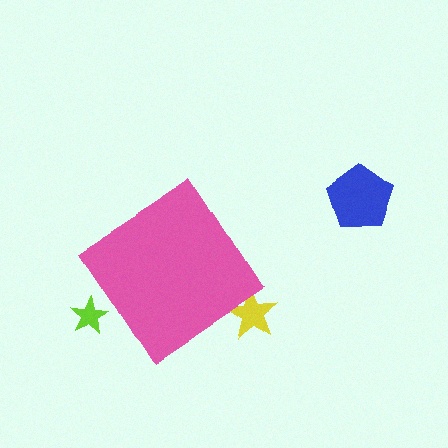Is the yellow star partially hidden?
Yes, the yellow star is partially hidden behind the pink diamond.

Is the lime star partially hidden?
Yes, the lime star is partially hidden behind the pink diamond.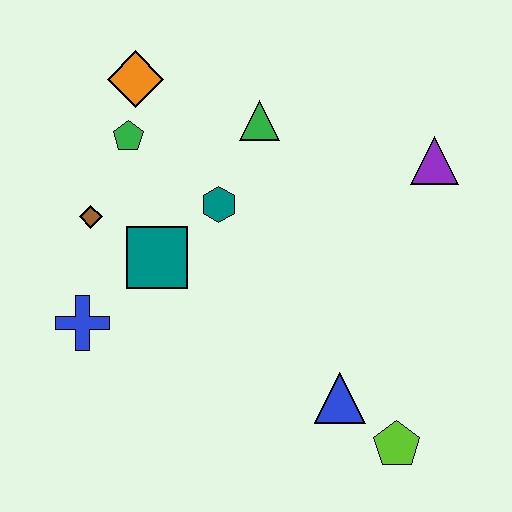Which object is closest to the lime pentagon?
The blue triangle is closest to the lime pentagon.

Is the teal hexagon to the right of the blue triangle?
No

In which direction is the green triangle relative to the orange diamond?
The green triangle is to the right of the orange diamond.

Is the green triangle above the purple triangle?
Yes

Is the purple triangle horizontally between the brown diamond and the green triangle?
No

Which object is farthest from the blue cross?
The purple triangle is farthest from the blue cross.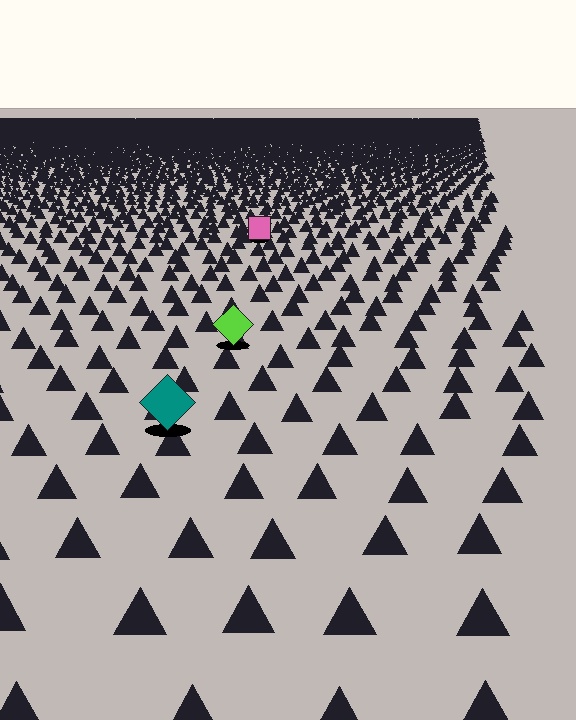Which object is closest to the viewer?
The teal diamond is closest. The texture marks near it are larger and more spread out.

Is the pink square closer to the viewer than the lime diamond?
No. The lime diamond is closer — you can tell from the texture gradient: the ground texture is coarser near it.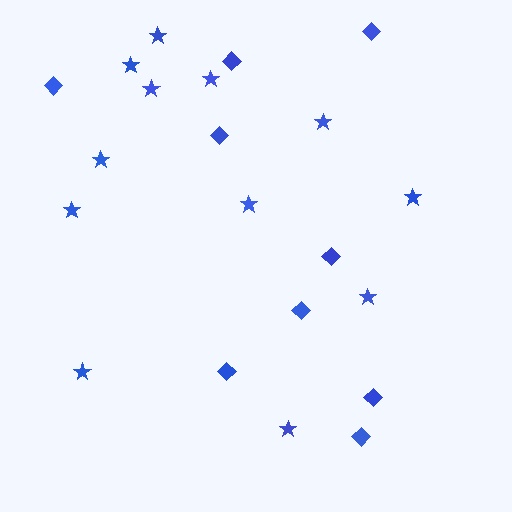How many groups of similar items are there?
There are 2 groups: one group of diamonds (9) and one group of stars (12).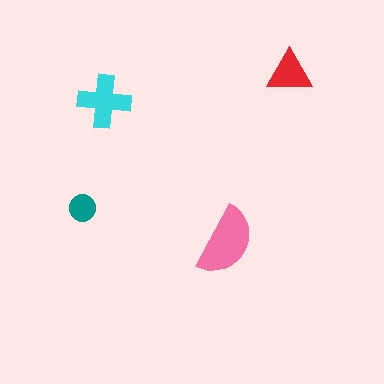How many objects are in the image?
There are 4 objects in the image.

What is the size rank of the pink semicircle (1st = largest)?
1st.